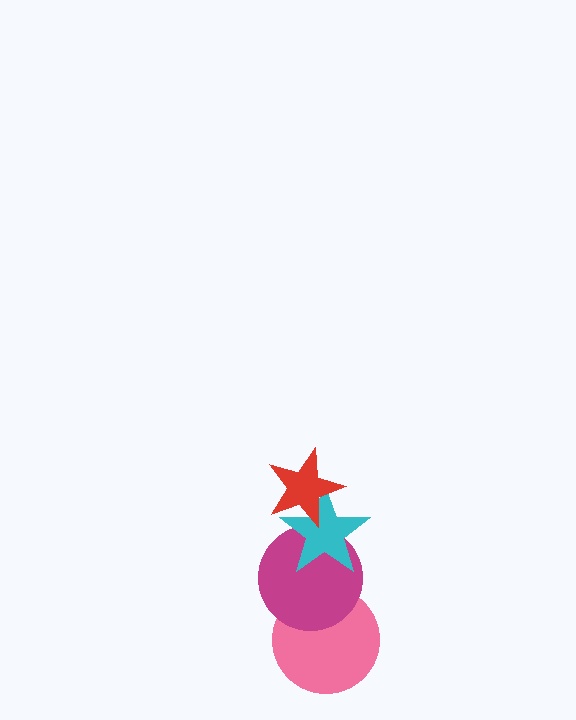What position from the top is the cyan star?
The cyan star is 2nd from the top.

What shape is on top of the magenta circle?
The cyan star is on top of the magenta circle.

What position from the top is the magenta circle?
The magenta circle is 3rd from the top.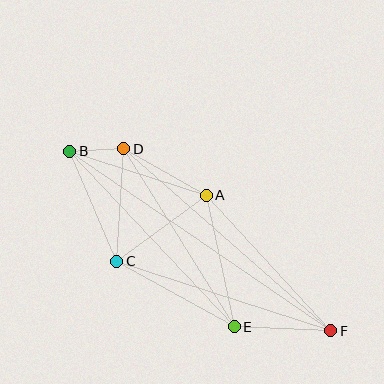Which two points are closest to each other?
Points B and D are closest to each other.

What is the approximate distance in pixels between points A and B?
The distance between A and B is approximately 143 pixels.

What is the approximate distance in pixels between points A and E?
The distance between A and E is approximately 134 pixels.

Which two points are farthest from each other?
Points B and F are farthest from each other.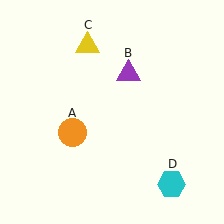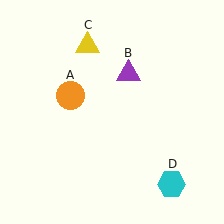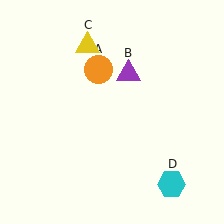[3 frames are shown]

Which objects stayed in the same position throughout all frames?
Purple triangle (object B) and yellow triangle (object C) and cyan hexagon (object D) remained stationary.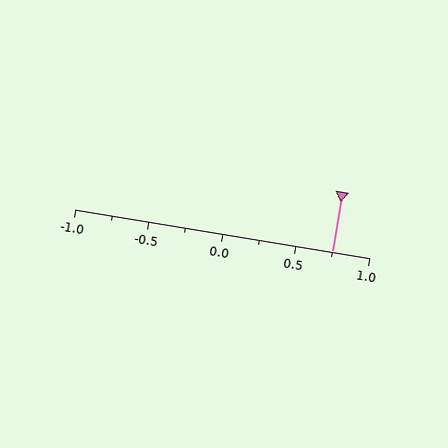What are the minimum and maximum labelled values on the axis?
The axis runs from -1.0 to 1.0.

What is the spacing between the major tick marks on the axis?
The major ticks are spaced 0.5 apart.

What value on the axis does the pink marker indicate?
The marker indicates approximately 0.75.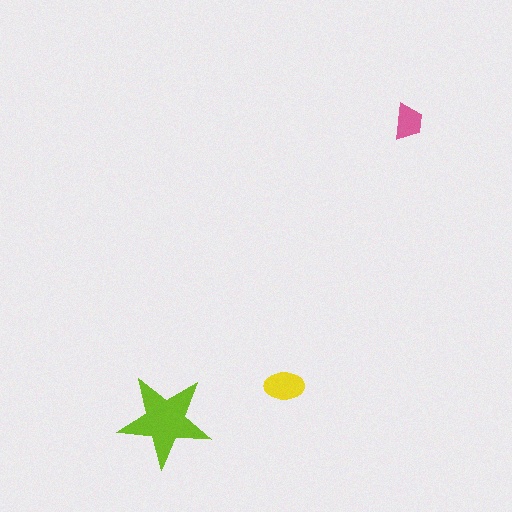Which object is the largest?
The lime star.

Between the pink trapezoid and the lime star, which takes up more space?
The lime star.